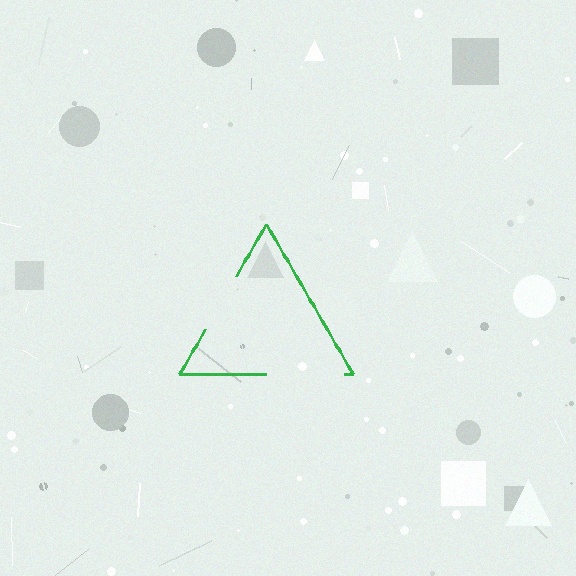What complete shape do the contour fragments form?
The contour fragments form a triangle.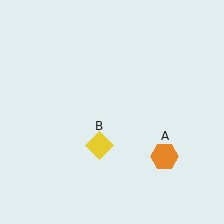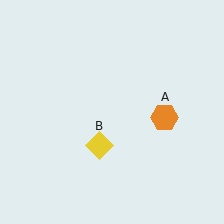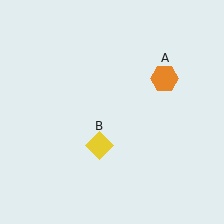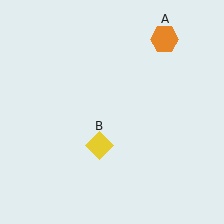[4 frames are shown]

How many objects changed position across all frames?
1 object changed position: orange hexagon (object A).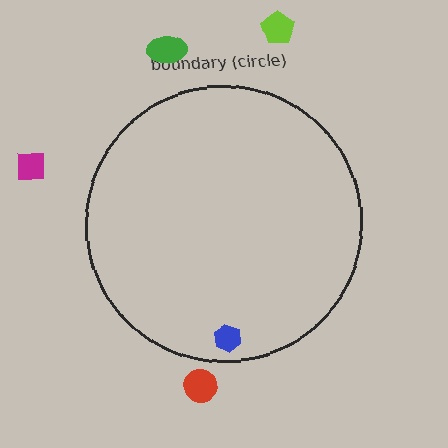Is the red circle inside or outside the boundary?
Outside.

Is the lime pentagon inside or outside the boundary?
Outside.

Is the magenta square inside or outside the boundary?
Outside.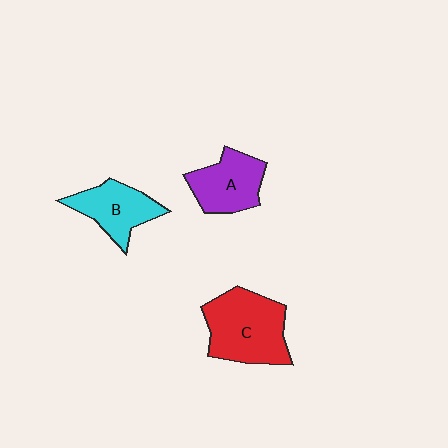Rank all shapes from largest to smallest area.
From largest to smallest: C (red), A (purple), B (cyan).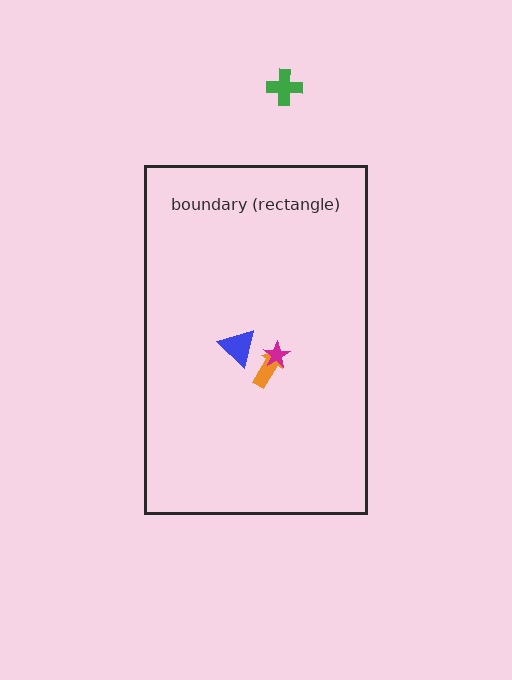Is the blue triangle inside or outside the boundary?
Inside.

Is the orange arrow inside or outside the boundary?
Inside.